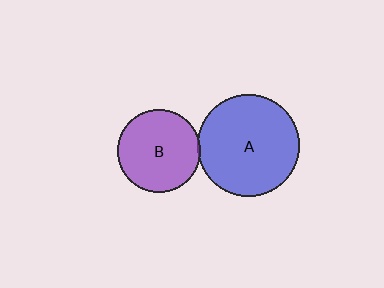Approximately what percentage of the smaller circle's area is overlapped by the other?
Approximately 5%.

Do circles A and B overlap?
Yes.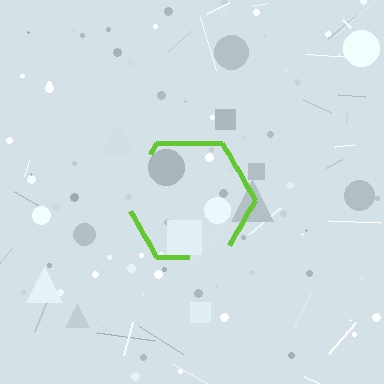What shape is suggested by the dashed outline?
The dashed outline suggests a hexagon.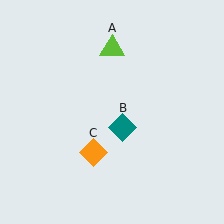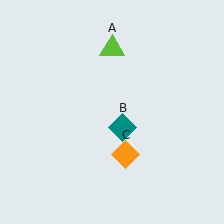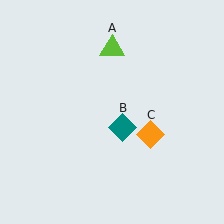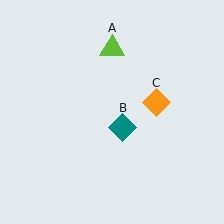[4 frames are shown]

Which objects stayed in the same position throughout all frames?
Lime triangle (object A) and teal diamond (object B) remained stationary.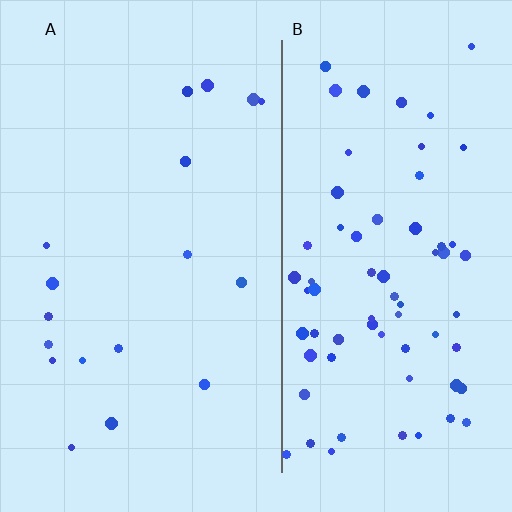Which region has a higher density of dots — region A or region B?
B (the right).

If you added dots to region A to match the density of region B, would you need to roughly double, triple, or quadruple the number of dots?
Approximately quadruple.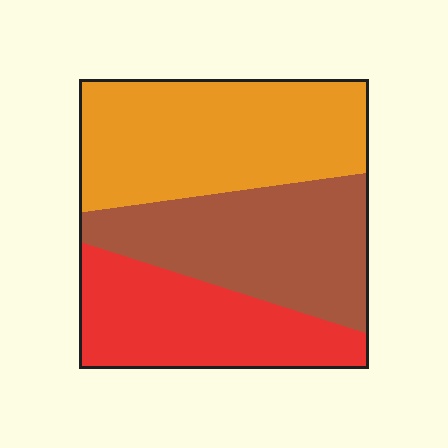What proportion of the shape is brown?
Brown covers 33% of the shape.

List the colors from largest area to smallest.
From largest to smallest: orange, brown, red.